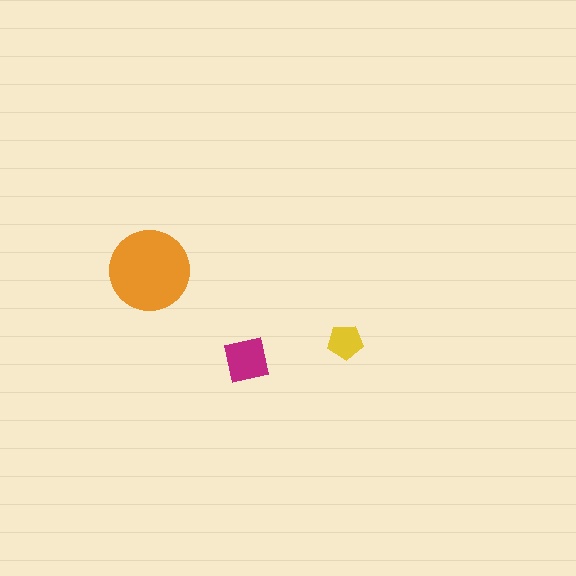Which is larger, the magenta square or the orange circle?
The orange circle.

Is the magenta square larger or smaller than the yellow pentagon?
Larger.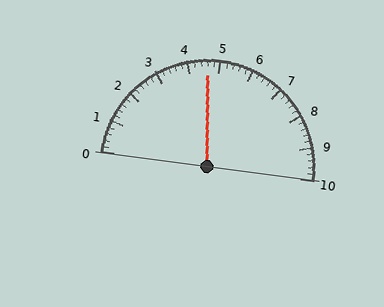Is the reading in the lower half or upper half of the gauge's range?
The reading is in the lower half of the range (0 to 10).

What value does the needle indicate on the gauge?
The needle indicates approximately 4.6.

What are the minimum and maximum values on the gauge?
The gauge ranges from 0 to 10.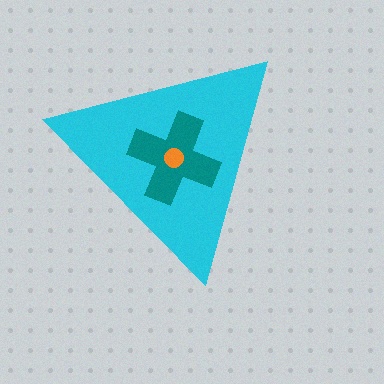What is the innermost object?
The orange circle.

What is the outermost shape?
The cyan triangle.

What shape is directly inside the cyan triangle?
The teal cross.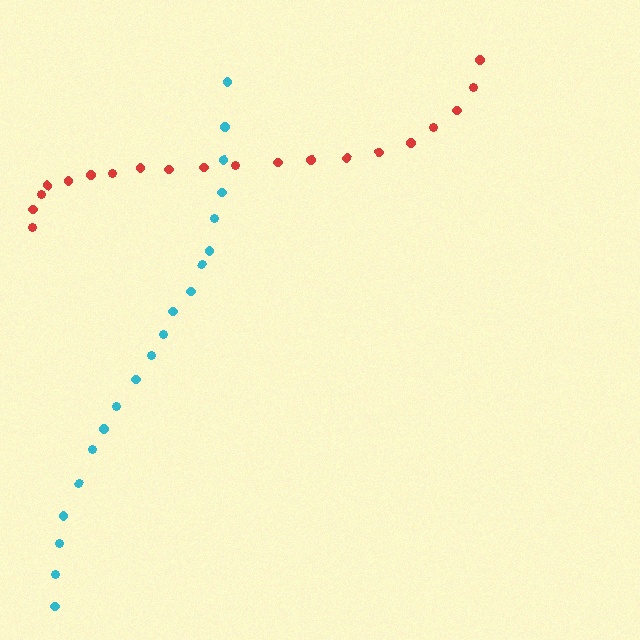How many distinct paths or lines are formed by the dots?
There are 2 distinct paths.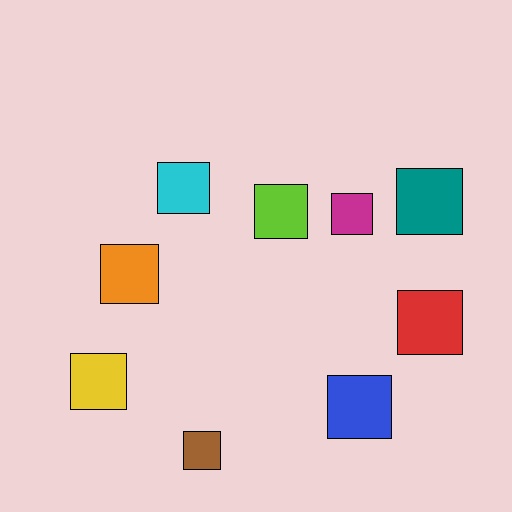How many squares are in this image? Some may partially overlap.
There are 9 squares.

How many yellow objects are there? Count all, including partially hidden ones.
There is 1 yellow object.